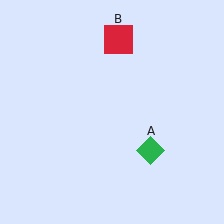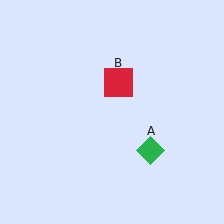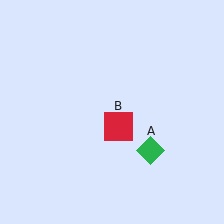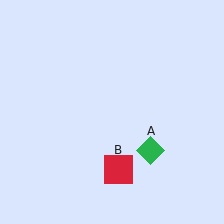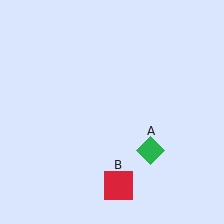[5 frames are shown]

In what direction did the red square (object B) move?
The red square (object B) moved down.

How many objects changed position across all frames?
1 object changed position: red square (object B).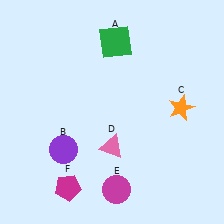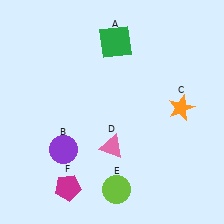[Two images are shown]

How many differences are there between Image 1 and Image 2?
There is 1 difference between the two images.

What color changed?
The circle (E) changed from magenta in Image 1 to lime in Image 2.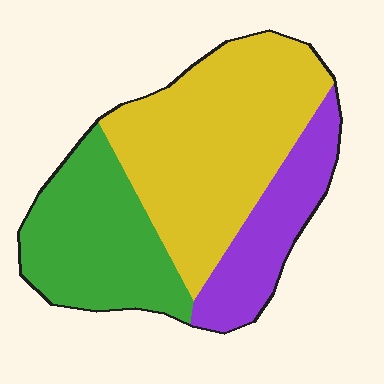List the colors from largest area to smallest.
From largest to smallest: yellow, green, purple.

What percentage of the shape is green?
Green covers around 30% of the shape.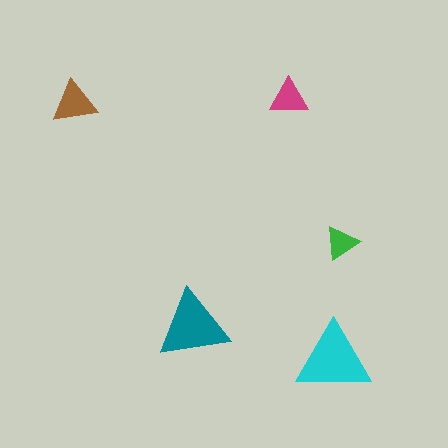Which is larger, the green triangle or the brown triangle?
The brown one.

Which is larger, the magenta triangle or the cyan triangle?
The cyan one.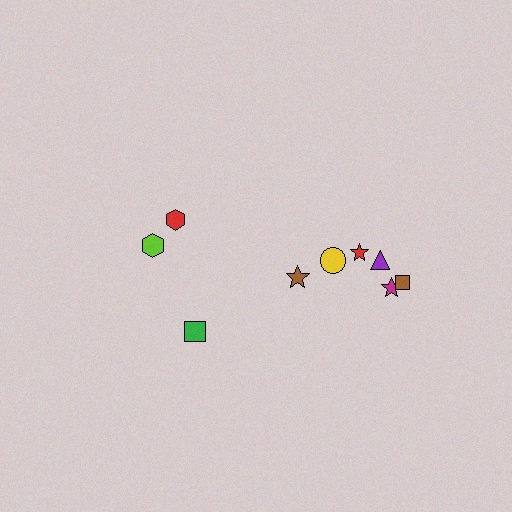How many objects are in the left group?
There are 3 objects.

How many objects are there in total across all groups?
There are 9 objects.